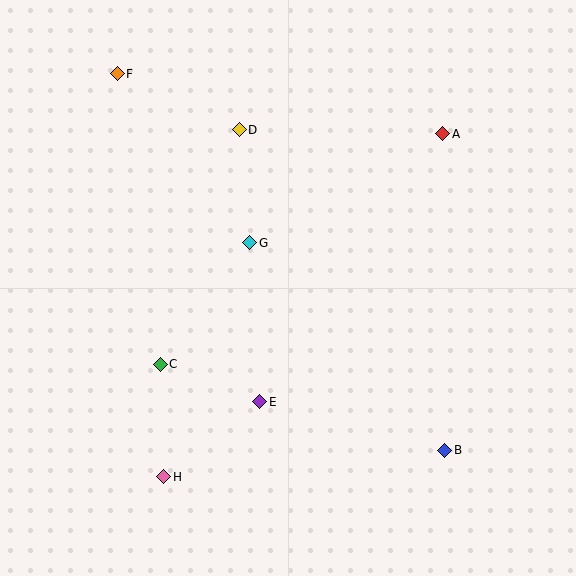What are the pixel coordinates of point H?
Point H is at (164, 477).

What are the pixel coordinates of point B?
Point B is at (445, 450).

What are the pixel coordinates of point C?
Point C is at (160, 364).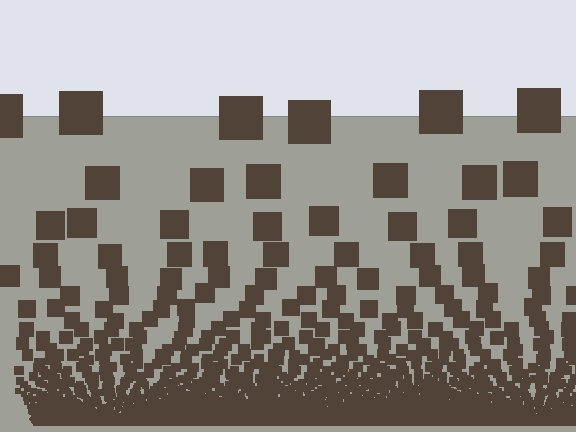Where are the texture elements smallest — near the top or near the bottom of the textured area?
Near the bottom.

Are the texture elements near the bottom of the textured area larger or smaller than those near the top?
Smaller. The gradient is inverted — elements near the bottom are smaller and denser.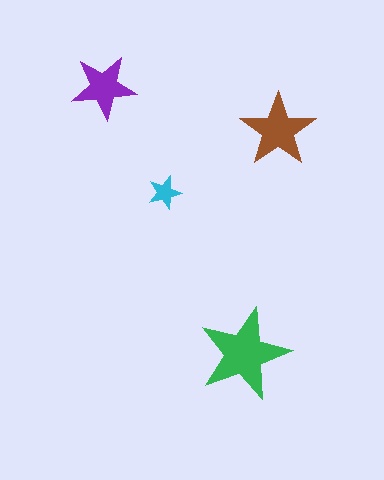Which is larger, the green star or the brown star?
The green one.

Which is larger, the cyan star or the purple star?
The purple one.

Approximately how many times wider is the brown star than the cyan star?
About 2 times wider.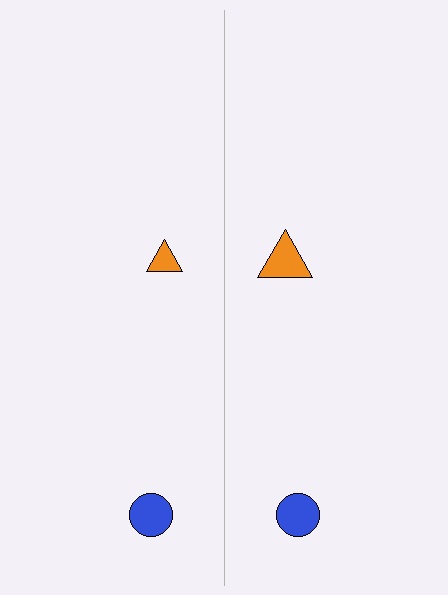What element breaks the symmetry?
The orange triangle on the right side has a different size than its mirror counterpart.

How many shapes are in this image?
There are 4 shapes in this image.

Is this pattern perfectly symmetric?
No, the pattern is not perfectly symmetric. The orange triangle on the right side has a different size than its mirror counterpart.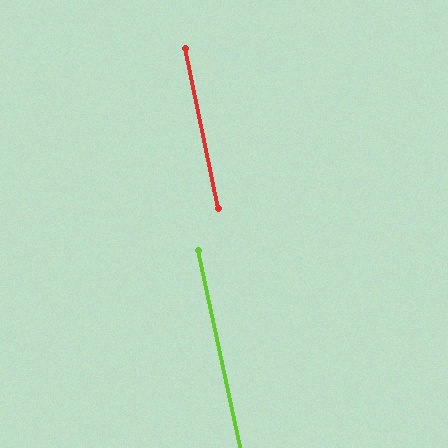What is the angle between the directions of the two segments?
Approximately 1 degree.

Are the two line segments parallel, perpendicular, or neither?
Parallel — their directions differ by only 0.5°.